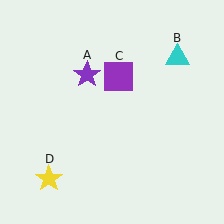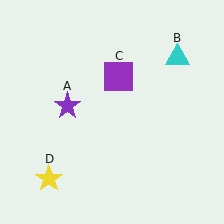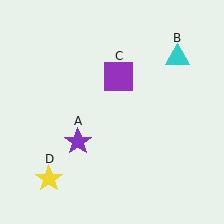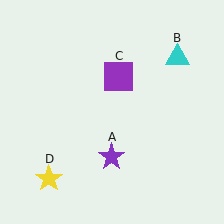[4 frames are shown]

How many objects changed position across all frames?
1 object changed position: purple star (object A).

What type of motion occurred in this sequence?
The purple star (object A) rotated counterclockwise around the center of the scene.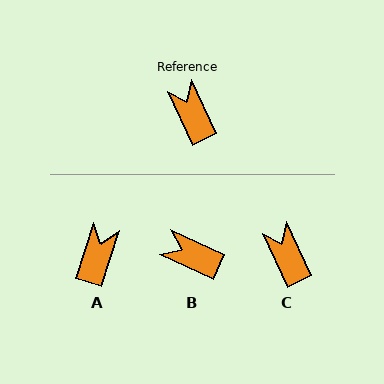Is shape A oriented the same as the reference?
No, it is off by about 43 degrees.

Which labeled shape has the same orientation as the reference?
C.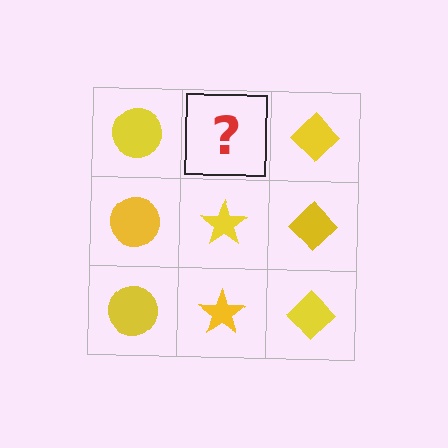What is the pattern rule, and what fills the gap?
The rule is that each column has a consistent shape. The gap should be filled with a yellow star.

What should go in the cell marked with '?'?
The missing cell should contain a yellow star.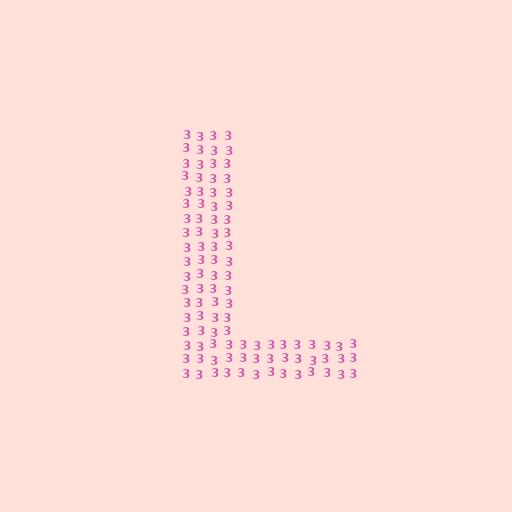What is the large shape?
The large shape is the letter L.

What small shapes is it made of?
It is made of small digit 3's.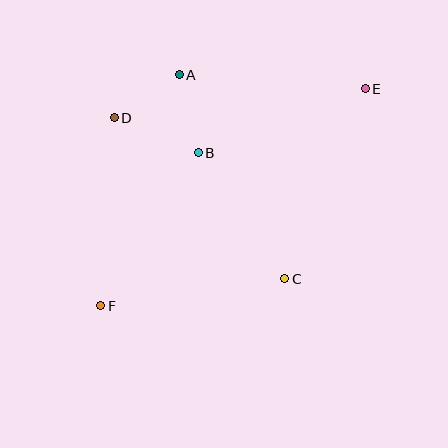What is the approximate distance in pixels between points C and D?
The distance between C and D is approximately 234 pixels.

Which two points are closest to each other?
Points A and D are closest to each other.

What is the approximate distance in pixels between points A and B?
The distance between A and B is approximately 81 pixels.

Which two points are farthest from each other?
Points E and F are farthest from each other.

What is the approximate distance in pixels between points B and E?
The distance between B and E is approximately 179 pixels.